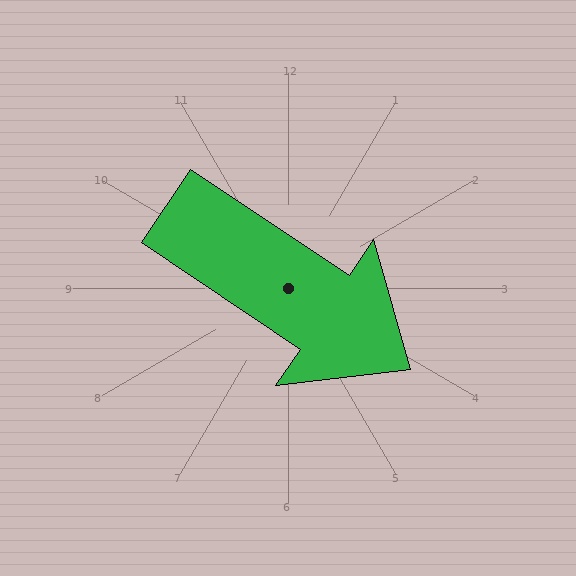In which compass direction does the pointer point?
Southeast.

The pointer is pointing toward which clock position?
Roughly 4 o'clock.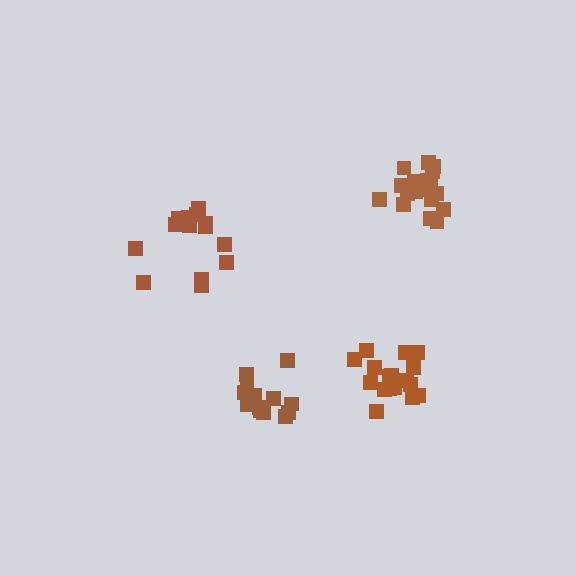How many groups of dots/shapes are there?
There are 4 groups.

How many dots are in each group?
Group 1: 18 dots, Group 2: 14 dots, Group 3: 17 dots, Group 4: 13 dots (62 total).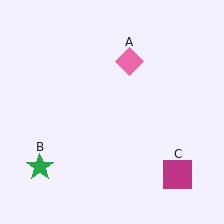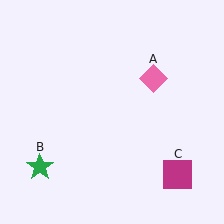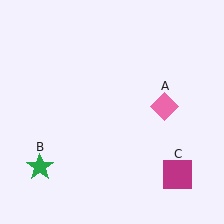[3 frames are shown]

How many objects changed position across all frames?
1 object changed position: pink diamond (object A).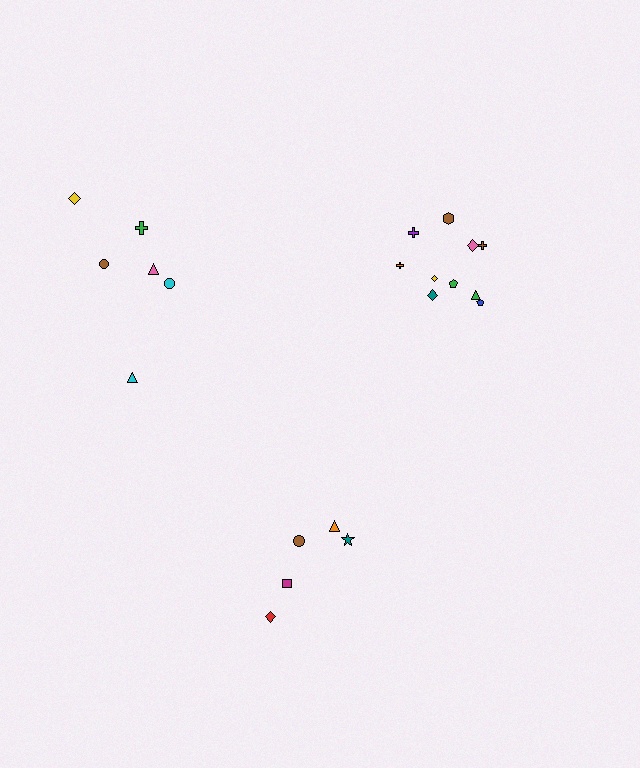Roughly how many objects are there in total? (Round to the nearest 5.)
Roughly 20 objects in total.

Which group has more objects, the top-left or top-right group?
The top-right group.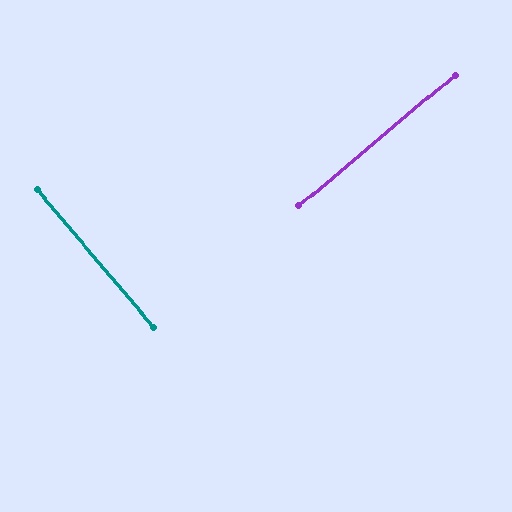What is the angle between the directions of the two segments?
Approximately 90 degrees.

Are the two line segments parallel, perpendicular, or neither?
Perpendicular — they meet at approximately 90°.